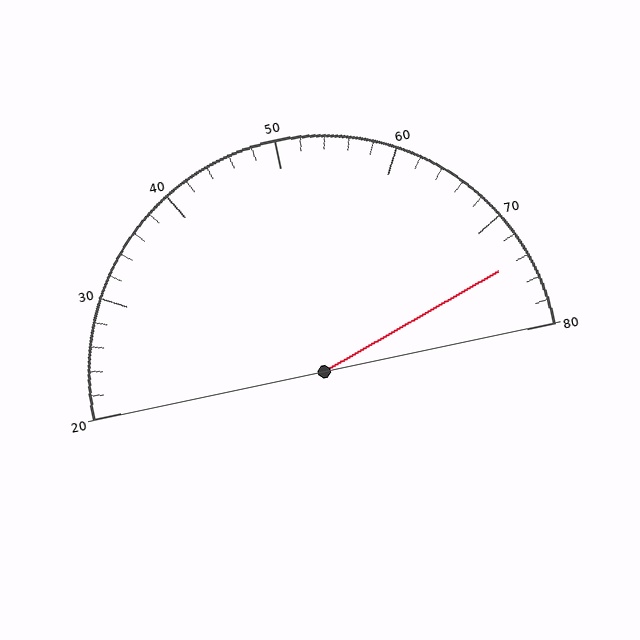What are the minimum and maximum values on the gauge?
The gauge ranges from 20 to 80.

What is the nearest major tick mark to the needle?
The nearest major tick mark is 70.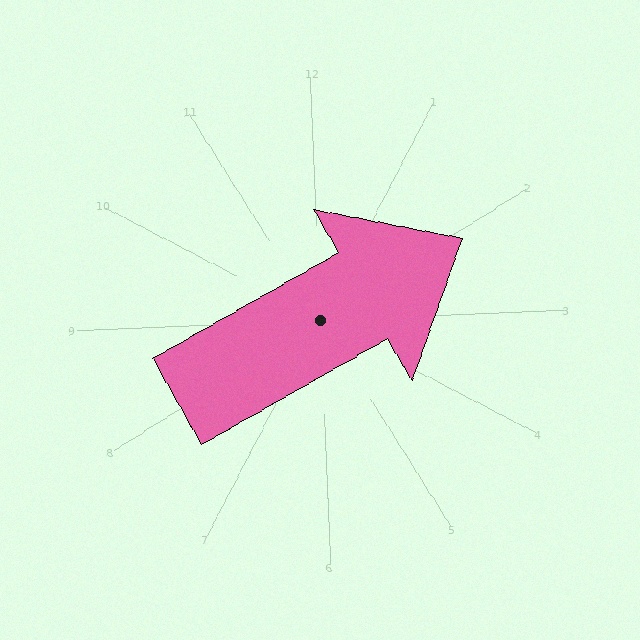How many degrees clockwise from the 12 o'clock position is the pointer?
Approximately 63 degrees.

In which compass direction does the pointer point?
Northeast.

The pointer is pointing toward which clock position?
Roughly 2 o'clock.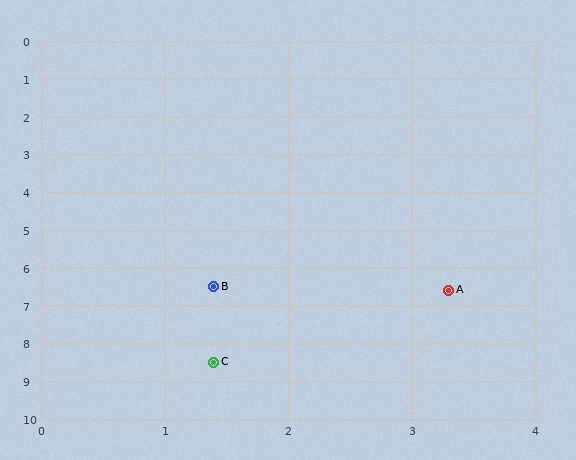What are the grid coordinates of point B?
Point B is at approximately (1.4, 6.5).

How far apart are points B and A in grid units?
Points B and A are about 1.9 grid units apart.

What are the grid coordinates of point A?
Point A is at approximately (3.3, 6.6).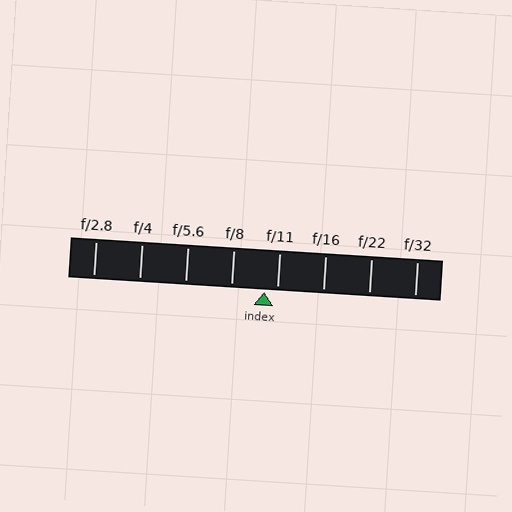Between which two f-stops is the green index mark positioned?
The index mark is between f/8 and f/11.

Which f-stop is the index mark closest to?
The index mark is closest to f/11.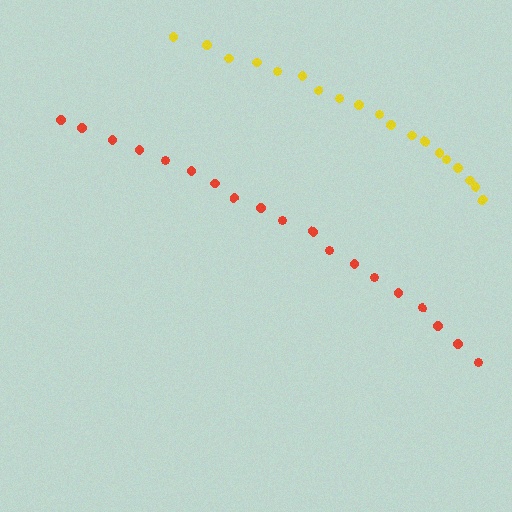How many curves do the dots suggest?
There are 2 distinct paths.